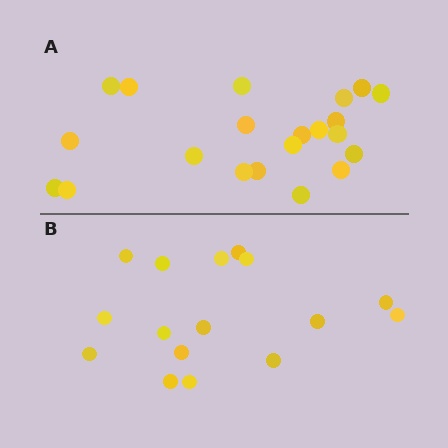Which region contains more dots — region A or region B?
Region A (the top region) has more dots.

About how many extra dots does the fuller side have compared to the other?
Region A has about 5 more dots than region B.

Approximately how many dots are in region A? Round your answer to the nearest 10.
About 20 dots. (The exact count is 21, which rounds to 20.)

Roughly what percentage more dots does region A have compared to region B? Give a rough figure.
About 30% more.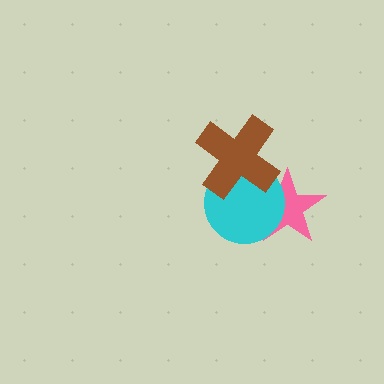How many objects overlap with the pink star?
2 objects overlap with the pink star.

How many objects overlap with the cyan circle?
2 objects overlap with the cyan circle.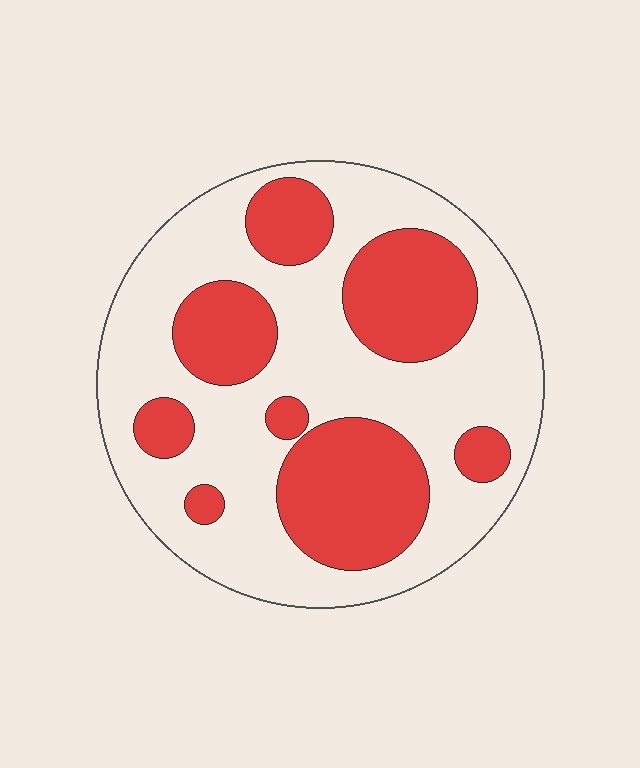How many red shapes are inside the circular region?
8.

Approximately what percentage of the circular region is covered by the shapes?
Approximately 35%.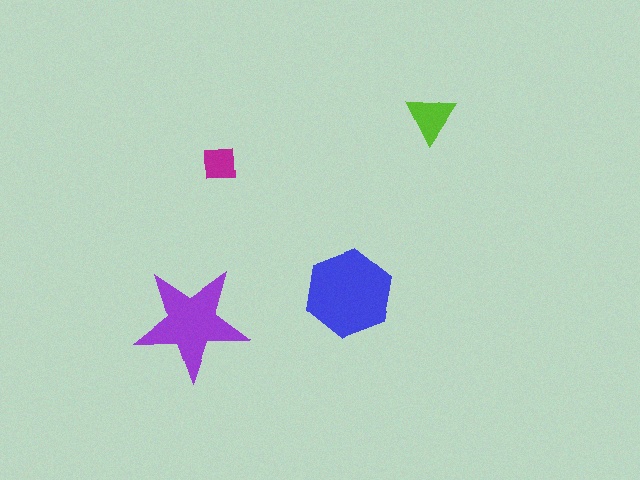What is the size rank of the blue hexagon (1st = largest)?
1st.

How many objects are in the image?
There are 4 objects in the image.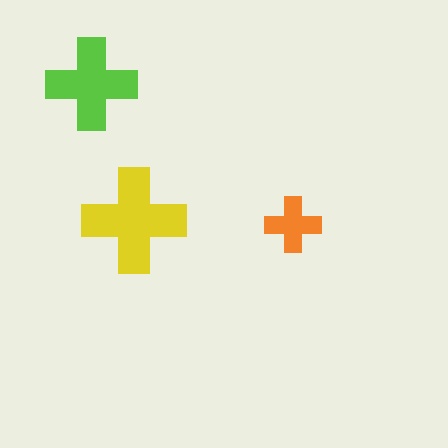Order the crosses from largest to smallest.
the yellow one, the lime one, the orange one.